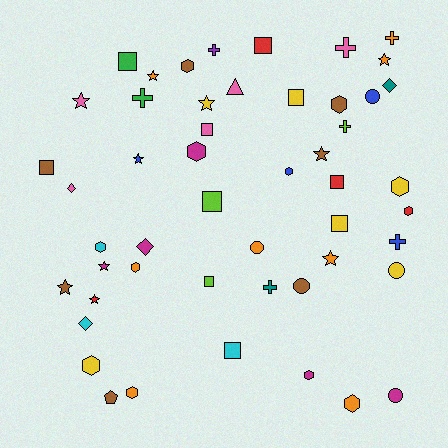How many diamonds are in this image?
There are 4 diamonds.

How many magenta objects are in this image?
There are 5 magenta objects.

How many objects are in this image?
There are 50 objects.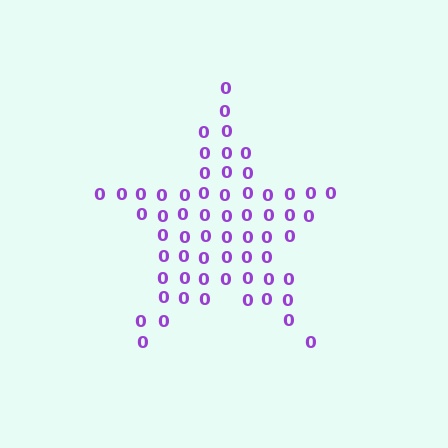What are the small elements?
The small elements are digit 0's.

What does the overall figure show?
The overall figure shows a star.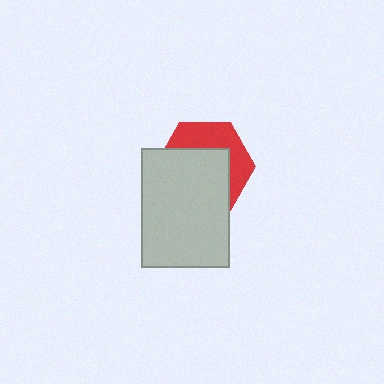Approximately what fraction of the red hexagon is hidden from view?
Roughly 60% of the red hexagon is hidden behind the light gray rectangle.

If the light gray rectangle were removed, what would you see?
You would see the complete red hexagon.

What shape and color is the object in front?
The object in front is a light gray rectangle.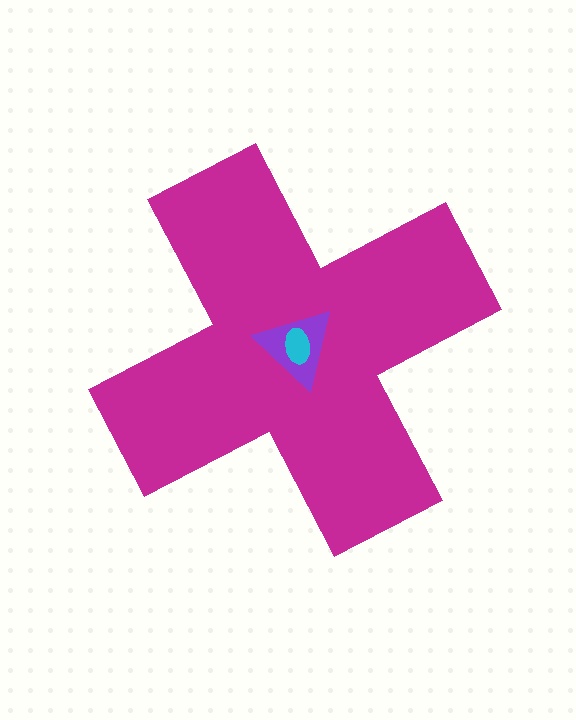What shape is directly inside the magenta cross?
The purple triangle.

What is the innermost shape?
The cyan ellipse.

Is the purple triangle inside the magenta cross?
Yes.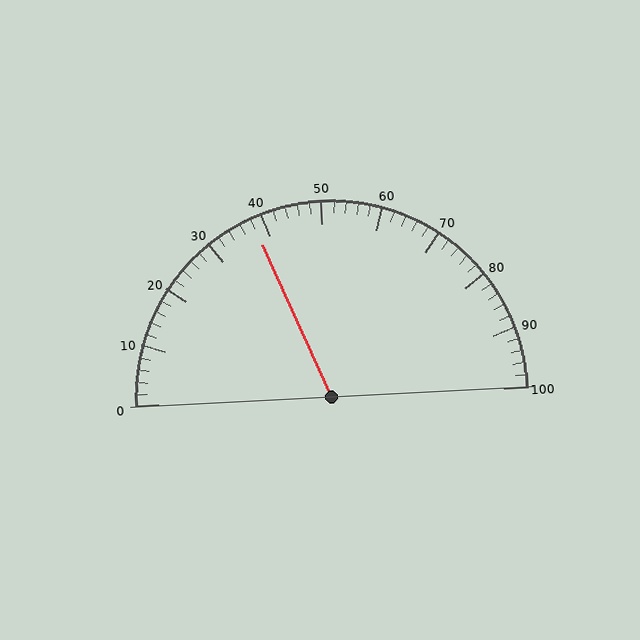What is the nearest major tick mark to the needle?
The nearest major tick mark is 40.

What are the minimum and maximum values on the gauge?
The gauge ranges from 0 to 100.